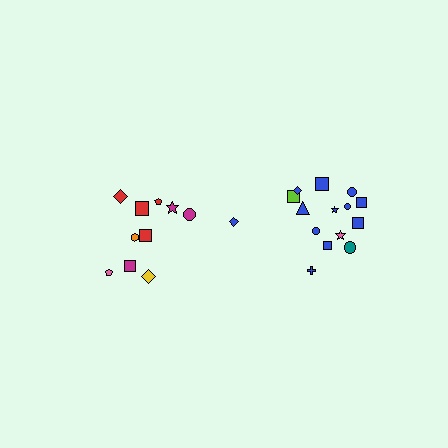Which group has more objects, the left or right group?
The right group.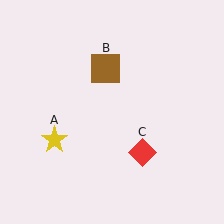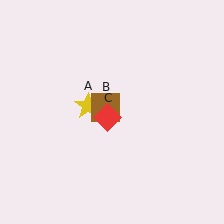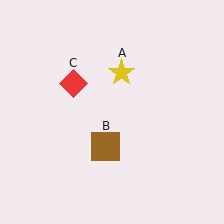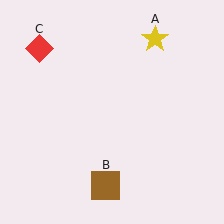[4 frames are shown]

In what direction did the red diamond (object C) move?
The red diamond (object C) moved up and to the left.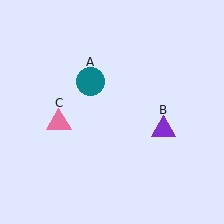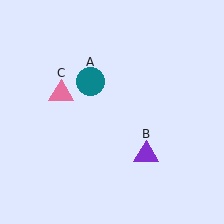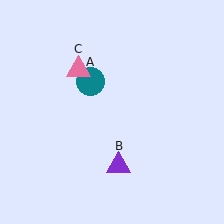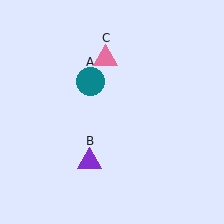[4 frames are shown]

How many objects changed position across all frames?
2 objects changed position: purple triangle (object B), pink triangle (object C).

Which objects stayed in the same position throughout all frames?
Teal circle (object A) remained stationary.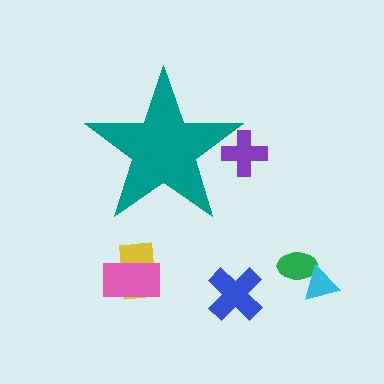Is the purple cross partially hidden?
Yes, the purple cross is partially hidden behind the teal star.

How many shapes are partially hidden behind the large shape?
1 shape is partially hidden.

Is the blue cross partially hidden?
No, the blue cross is fully visible.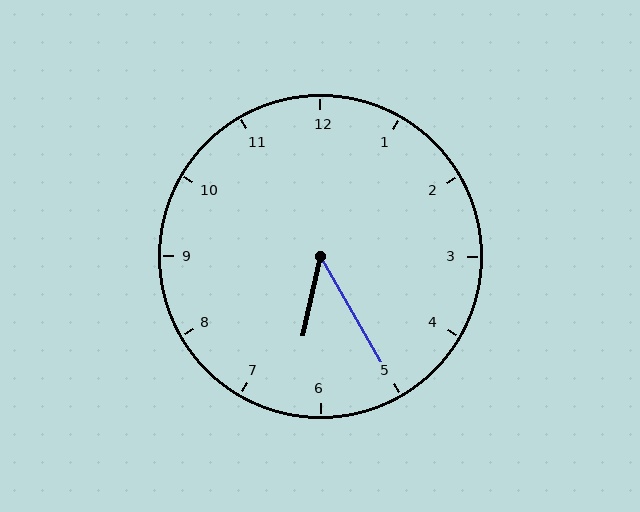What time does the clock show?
6:25.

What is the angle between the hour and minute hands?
Approximately 42 degrees.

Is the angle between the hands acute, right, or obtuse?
It is acute.